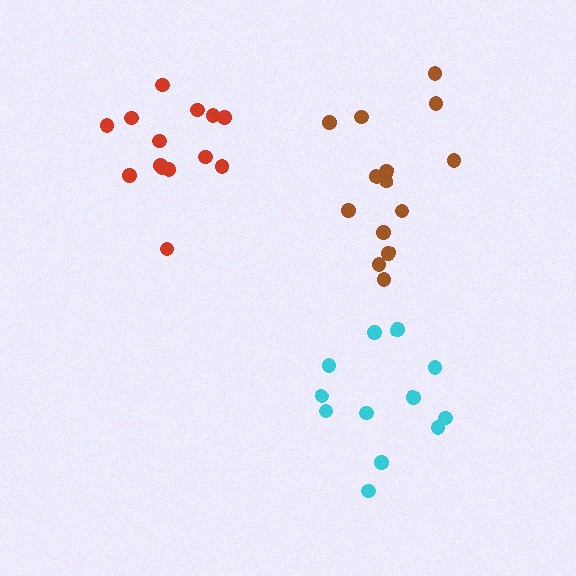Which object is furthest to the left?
The red cluster is leftmost.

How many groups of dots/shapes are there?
There are 3 groups.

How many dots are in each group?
Group 1: 12 dots, Group 2: 14 dots, Group 3: 14 dots (40 total).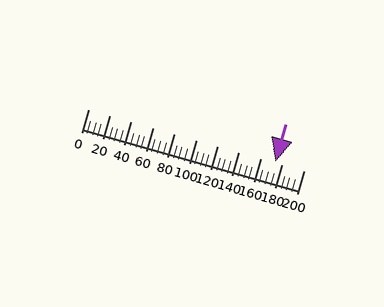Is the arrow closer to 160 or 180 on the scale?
The arrow is closer to 180.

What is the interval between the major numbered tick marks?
The major tick marks are spaced 20 units apart.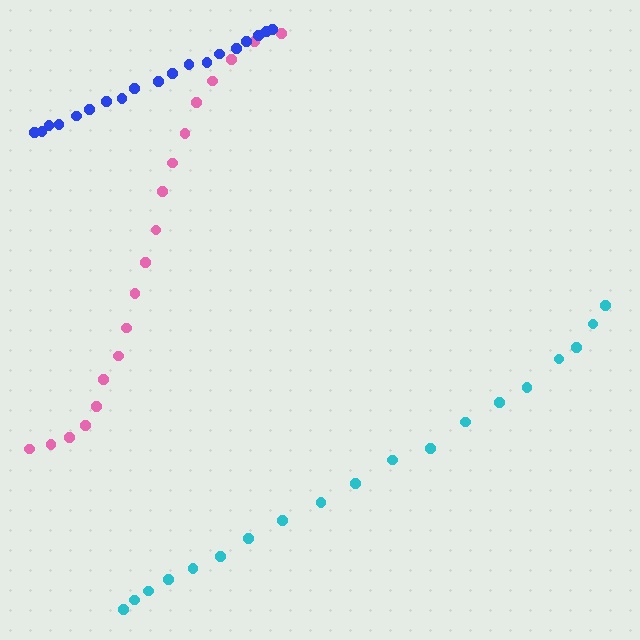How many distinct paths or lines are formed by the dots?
There are 3 distinct paths.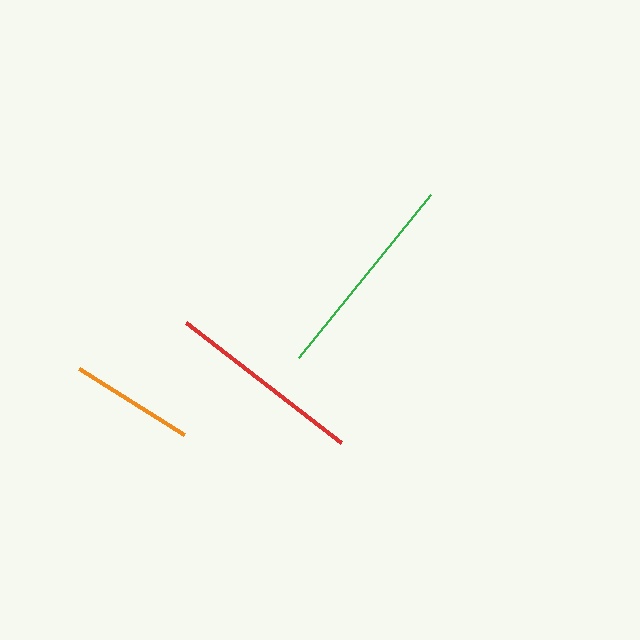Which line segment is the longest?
The green line is the longest at approximately 210 pixels.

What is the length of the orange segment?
The orange segment is approximately 124 pixels long.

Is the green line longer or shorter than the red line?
The green line is longer than the red line.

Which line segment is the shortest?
The orange line is the shortest at approximately 124 pixels.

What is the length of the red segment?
The red segment is approximately 196 pixels long.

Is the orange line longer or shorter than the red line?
The red line is longer than the orange line.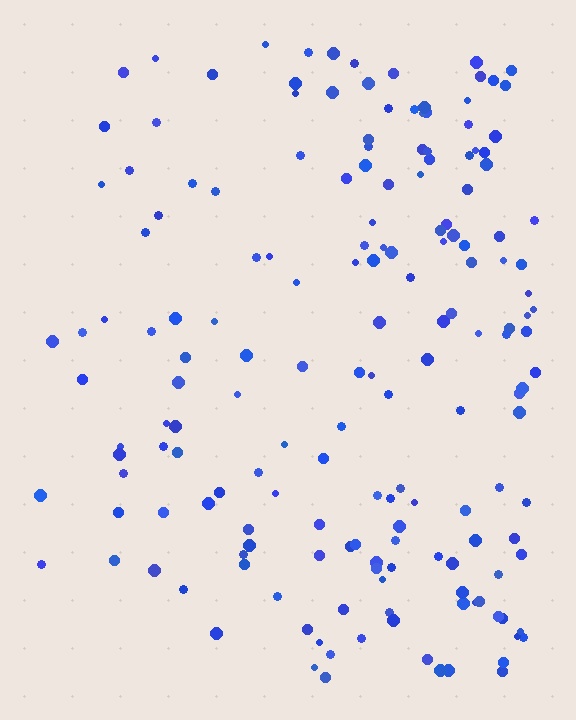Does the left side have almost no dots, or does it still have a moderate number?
Still a moderate number, just noticeably fewer than the right.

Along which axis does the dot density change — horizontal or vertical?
Horizontal.